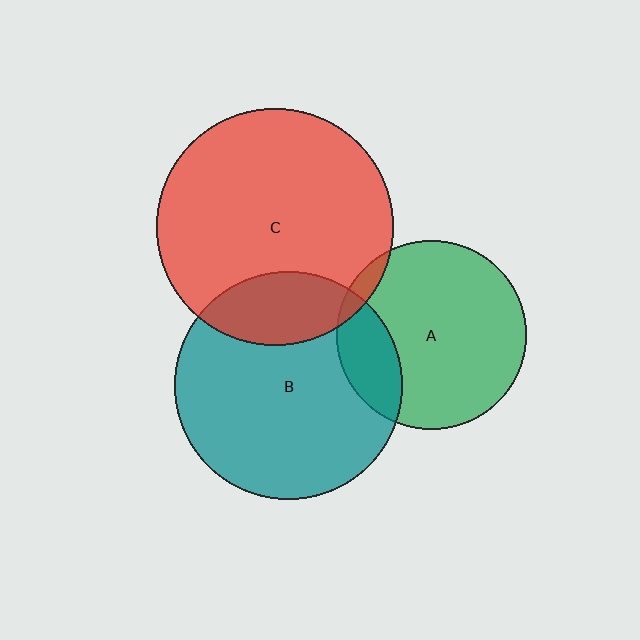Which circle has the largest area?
Circle C (red).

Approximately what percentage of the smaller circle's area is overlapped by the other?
Approximately 5%.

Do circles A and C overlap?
Yes.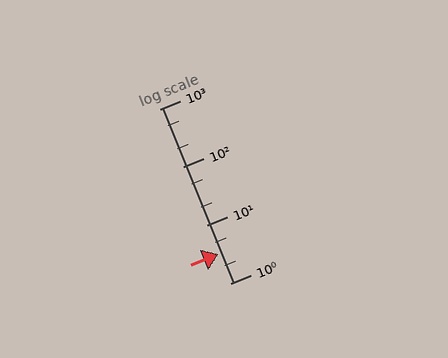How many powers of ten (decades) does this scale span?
The scale spans 3 decades, from 1 to 1000.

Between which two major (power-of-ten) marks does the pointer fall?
The pointer is between 1 and 10.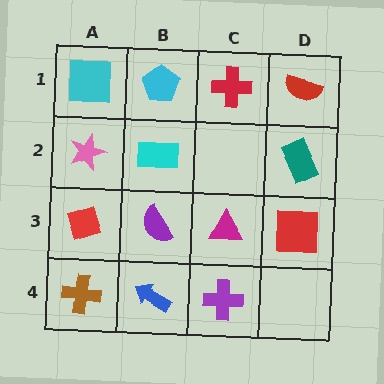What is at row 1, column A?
A cyan square.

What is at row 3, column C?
A magenta triangle.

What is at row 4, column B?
A blue arrow.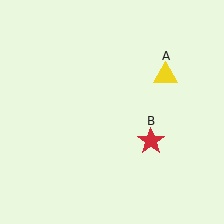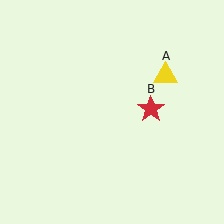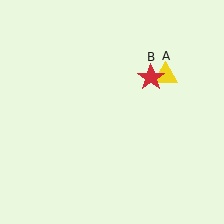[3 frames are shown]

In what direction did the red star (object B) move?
The red star (object B) moved up.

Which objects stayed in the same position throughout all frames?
Yellow triangle (object A) remained stationary.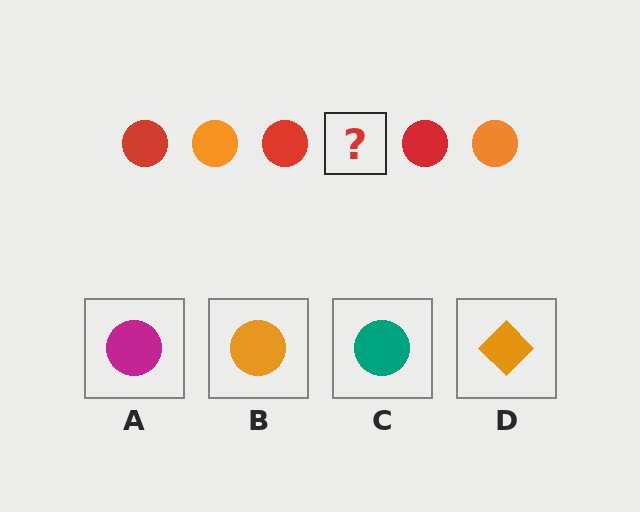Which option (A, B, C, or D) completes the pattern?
B.